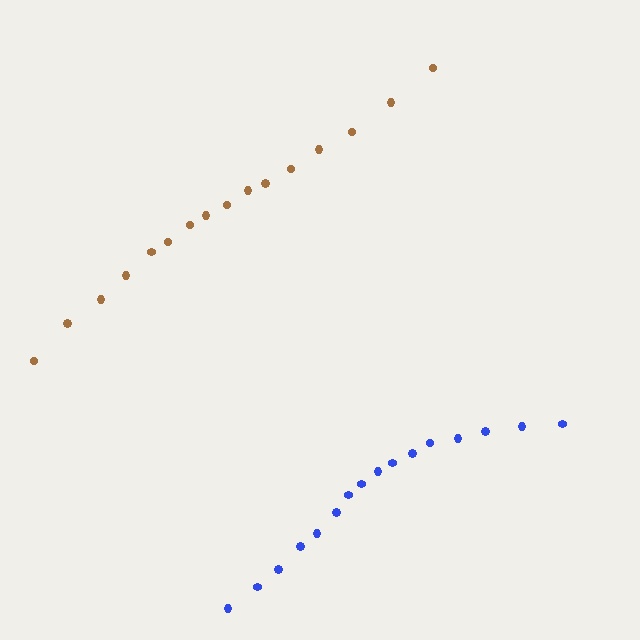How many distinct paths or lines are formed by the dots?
There are 2 distinct paths.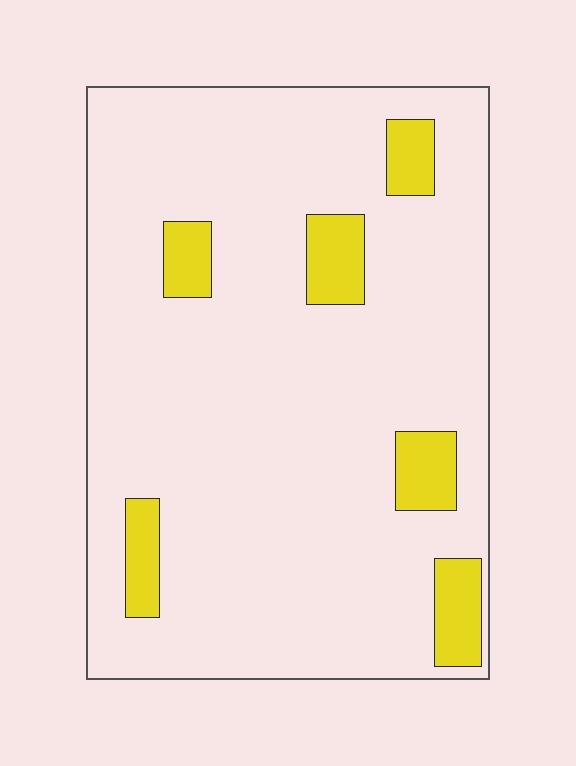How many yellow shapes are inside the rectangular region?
6.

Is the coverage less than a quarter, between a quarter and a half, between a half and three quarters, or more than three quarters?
Less than a quarter.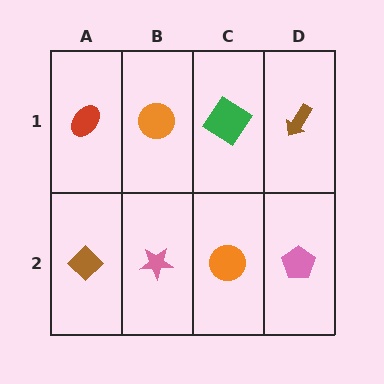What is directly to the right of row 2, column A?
A pink star.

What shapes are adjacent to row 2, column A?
A red ellipse (row 1, column A), a pink star (row 2, column B).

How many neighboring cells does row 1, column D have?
2.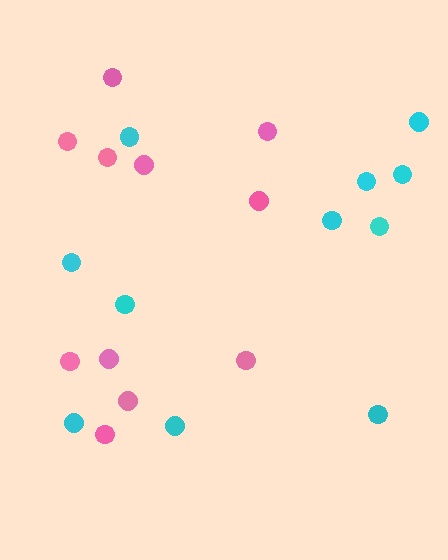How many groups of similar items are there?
There are 2 groups: one group of pink circles (11) and one group of cyan circles (11).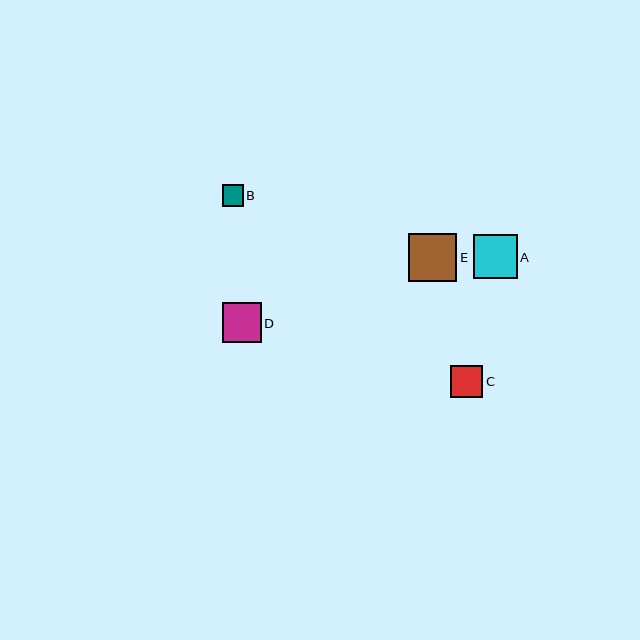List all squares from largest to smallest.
From largest to smallest: E, A, D, C, B.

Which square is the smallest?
Square B is the smallest with a size of approximately 21 pixels.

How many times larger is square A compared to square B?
Square A is approximately 2.1 times the size of square B.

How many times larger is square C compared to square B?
Square C is approximately 1.5 times the size of square B.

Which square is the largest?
Square E is the largest with a size of approximately 48 pixels.